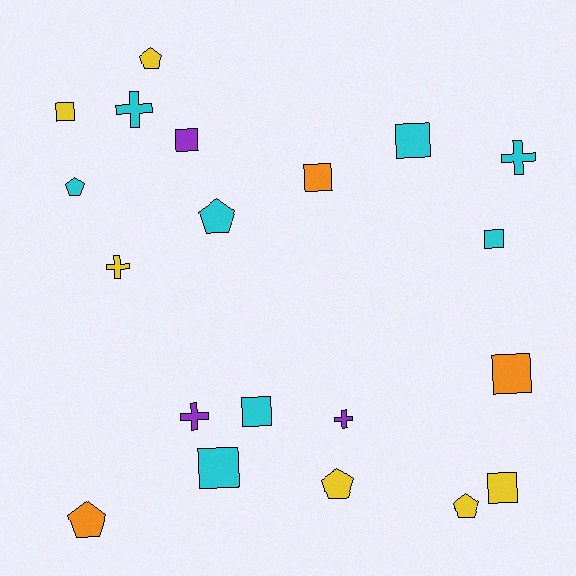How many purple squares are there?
There is 1 purple square.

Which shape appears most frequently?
Square, with 9 objects.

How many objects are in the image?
There are 20 objects.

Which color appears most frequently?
Cyan, with 8 objects.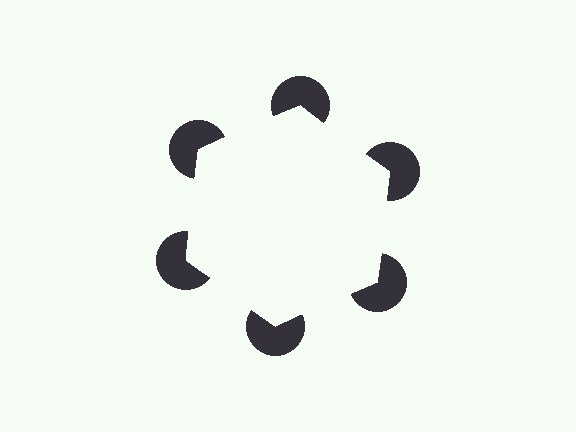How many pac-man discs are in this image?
There are 6 — one at each vertex of the illusory hexagon.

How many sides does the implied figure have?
6 sides.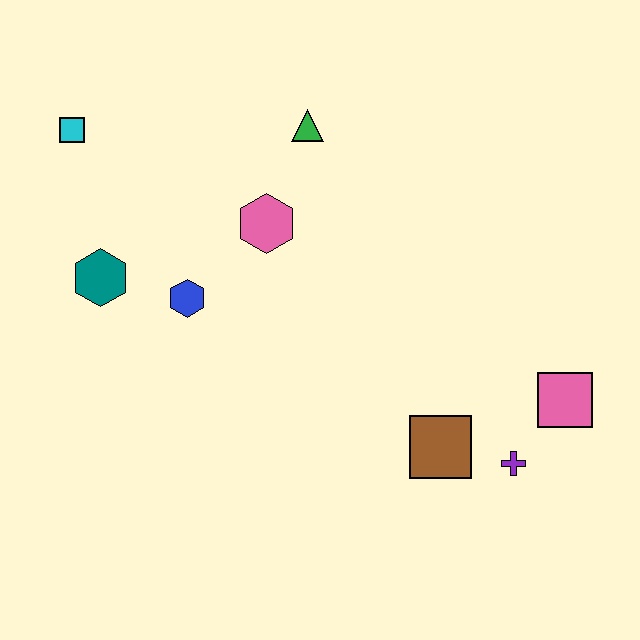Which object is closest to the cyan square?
The teal hexagon is closest to the cyan square.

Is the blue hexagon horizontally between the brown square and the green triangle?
No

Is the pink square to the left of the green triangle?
No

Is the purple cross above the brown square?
No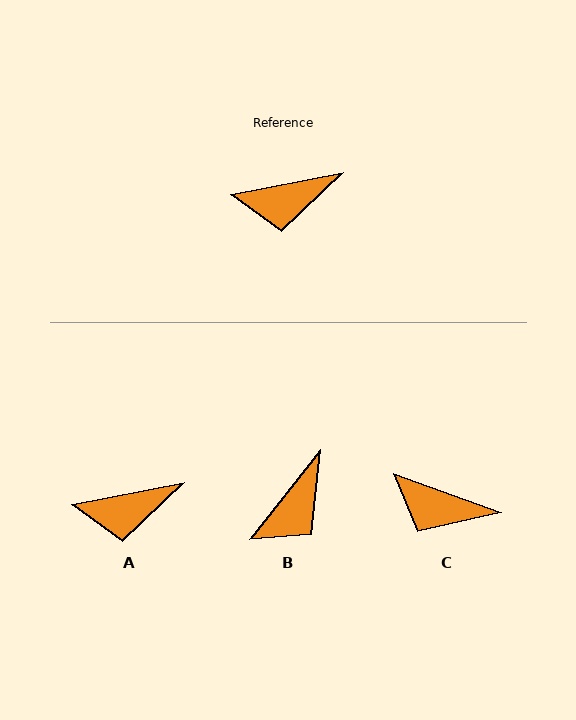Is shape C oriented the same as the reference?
No, it is off by about 31 degrees.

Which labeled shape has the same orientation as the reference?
A.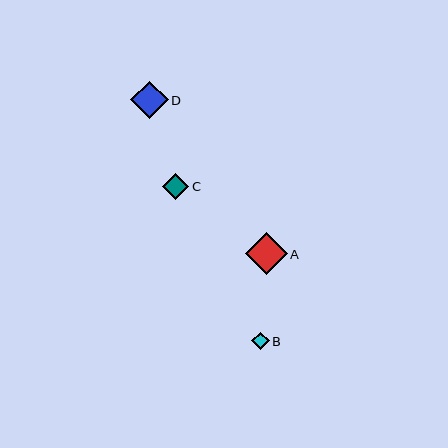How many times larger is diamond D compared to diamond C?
Diamond D is approximately 1.4 times the size of diamond C.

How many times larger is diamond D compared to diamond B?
Diamond D is approximately 2.1 times the size of diamond B.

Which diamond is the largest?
Diamond A is the largest with a size of approximately 42 pixels.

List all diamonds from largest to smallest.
From largest to smallest: A, D, C, B.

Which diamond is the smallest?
Diamond B is the smallest with a size of approximately 18 pixels.